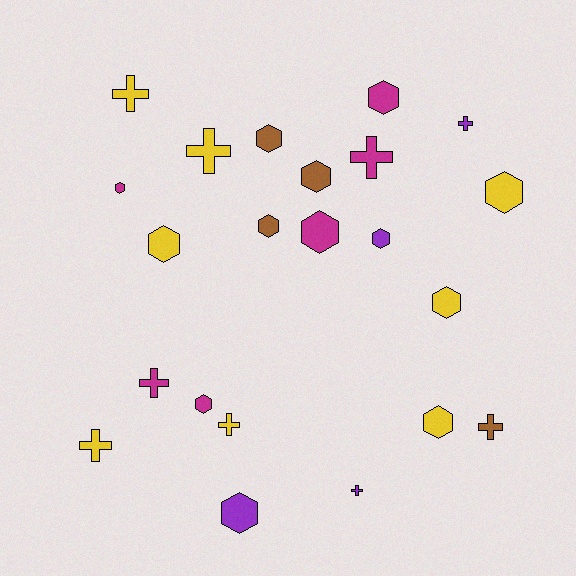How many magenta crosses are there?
There are 2 magenta crosses.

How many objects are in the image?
There are 22 objects.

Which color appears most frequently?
Yellow, with 8 objects.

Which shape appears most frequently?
Hexagon, with 13 objects.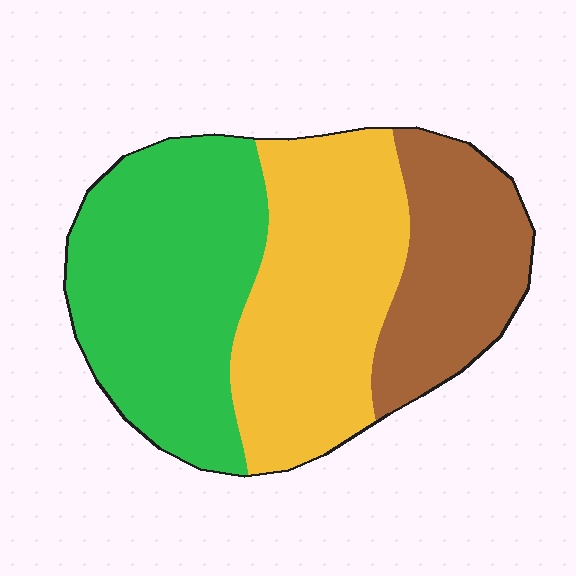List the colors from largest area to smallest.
From largest to smallest: green, yellow, brown.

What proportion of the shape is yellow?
Yellow covers roughly 35% of the shape.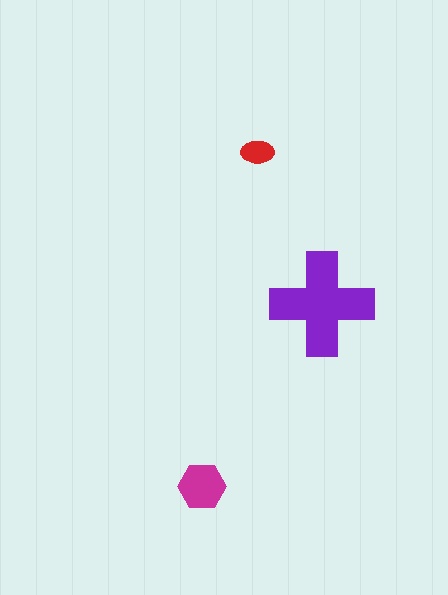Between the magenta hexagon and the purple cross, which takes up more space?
The purple cross.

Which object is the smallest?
The red ellipse.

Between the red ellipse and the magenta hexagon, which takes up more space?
The magenta hexagon.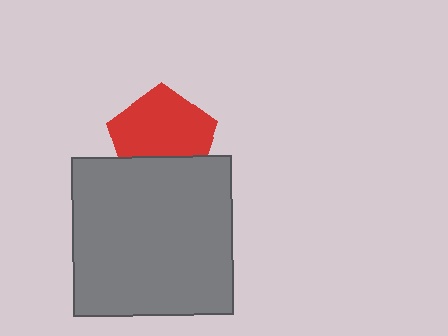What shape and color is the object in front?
The object in front is a gray square.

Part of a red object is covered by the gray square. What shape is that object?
It is a pentagon.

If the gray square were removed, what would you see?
You would see the complete red pentagon.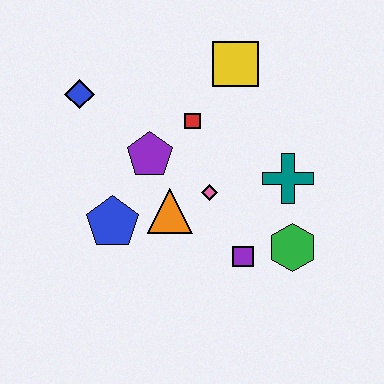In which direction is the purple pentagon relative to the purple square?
The purple pentagon is above the purple square.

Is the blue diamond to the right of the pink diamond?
No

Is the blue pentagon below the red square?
Yes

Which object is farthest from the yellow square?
The blue pentagon is farthest from the yellow square.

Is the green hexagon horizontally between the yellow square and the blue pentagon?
No